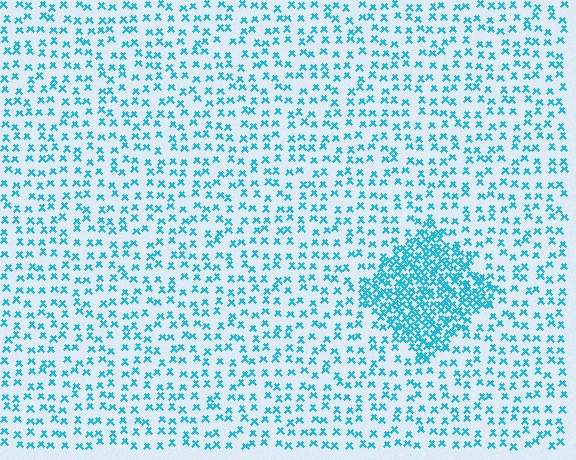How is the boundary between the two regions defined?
The boundary is defined by a change in element density (approximately 2.7x ratio). All elements are the same color, size, and shape.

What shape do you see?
I see a diamond.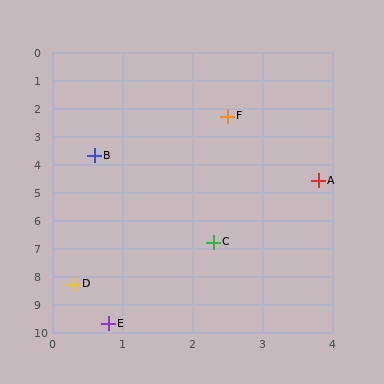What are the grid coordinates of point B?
Point B is at approximately (0.6, 3.7).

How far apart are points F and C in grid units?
Points F and C are about 4.5 grid units apart.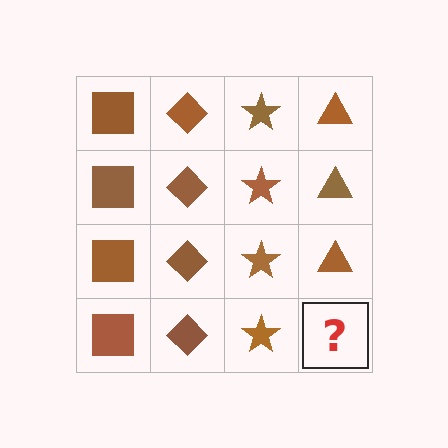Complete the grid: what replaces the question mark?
The question mark should be replaced with a brown triangle.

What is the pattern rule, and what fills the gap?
The rule is that each column has a consistent shape. The gap should be filled with a brown triangle.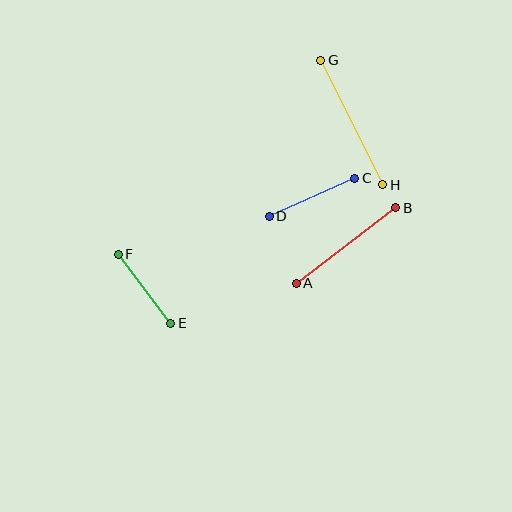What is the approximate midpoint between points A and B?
The midpoint is at approximately (346, 246) pixels.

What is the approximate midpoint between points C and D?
The midpoint is at approximately (312, 197) pixels.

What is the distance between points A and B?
The distance is approximately 125 pixels.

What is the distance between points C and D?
The distance is approximately 94 pixels.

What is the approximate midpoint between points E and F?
The midpoint is at approximately (145, 289) pixels.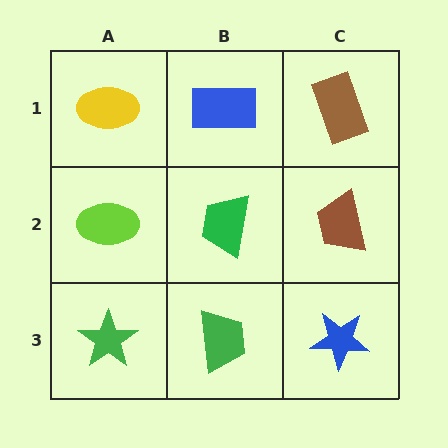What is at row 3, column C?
A blue star.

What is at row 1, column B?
A blue rectangle.